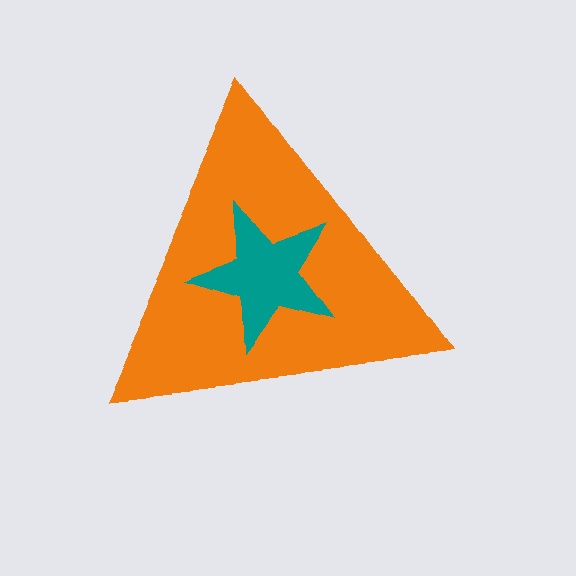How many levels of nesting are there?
2.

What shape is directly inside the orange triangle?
The teal star.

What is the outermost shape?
The orange triangle.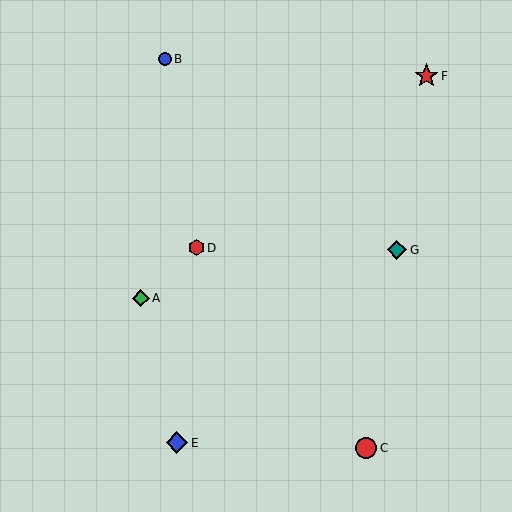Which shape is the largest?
The red star (labeled F) is the largest.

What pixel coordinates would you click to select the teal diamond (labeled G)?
Click at (397, 250) to select the teal diamond G.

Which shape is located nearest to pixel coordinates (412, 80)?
The red star (labeled F) at (426, 76) is nearest to that location.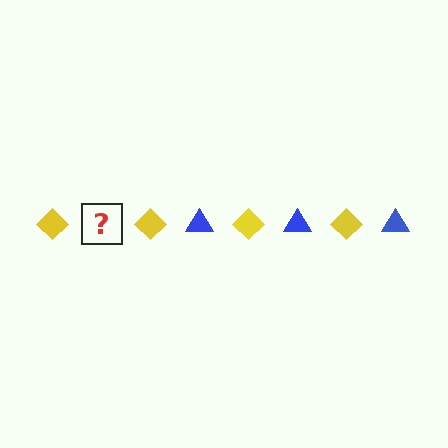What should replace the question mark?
The question mark should be replaced with a blue triangle.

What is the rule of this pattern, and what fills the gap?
The rule is that the pattern alternates between yellow diamond and blue triangle. The gap should be filled with a blue triangle.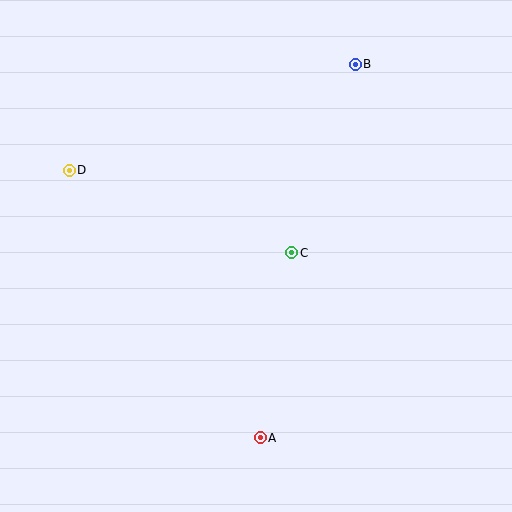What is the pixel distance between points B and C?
The distance between B and C is 199 pixels.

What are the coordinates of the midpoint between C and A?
The midpoint between C and A is at (276, 345).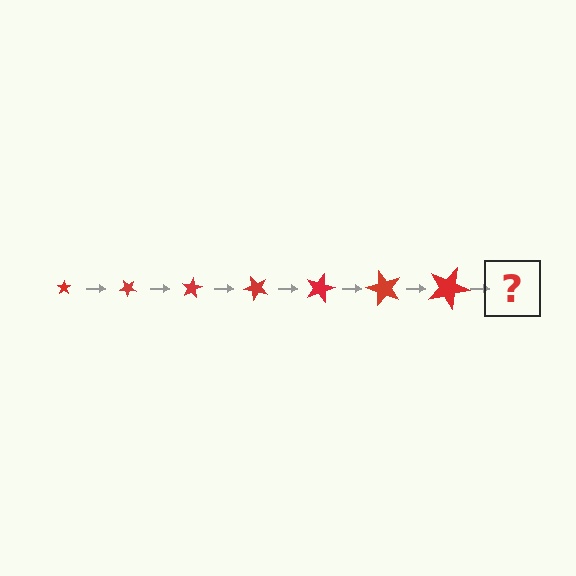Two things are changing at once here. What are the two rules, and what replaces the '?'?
The two rules are that the star grows larger each step and it rotates 40 degrees each step. The '?' should be a star, larger than the previous one and rotated 280 degrees from the start.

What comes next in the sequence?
The next element should be a star, larger than the previous one and rotated 280 degrees from the start.